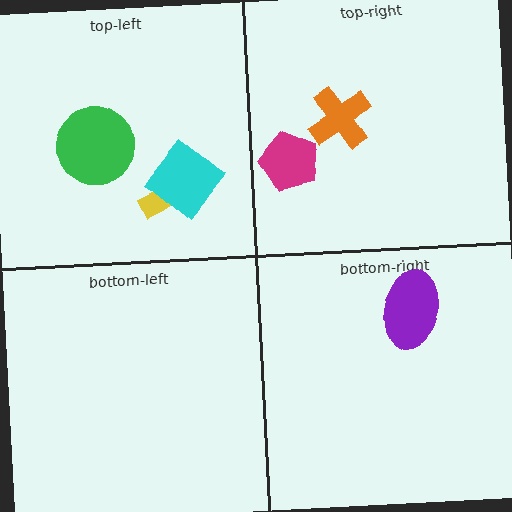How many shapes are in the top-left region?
3.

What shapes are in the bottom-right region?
The purple ellipse.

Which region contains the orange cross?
The top-right region.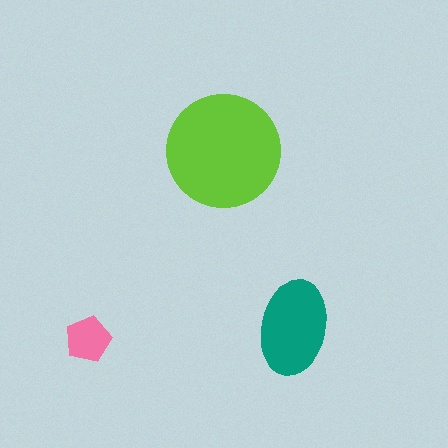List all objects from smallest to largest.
The pink pentagon, the teal ellipse, the lime circle.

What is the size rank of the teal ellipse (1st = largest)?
2nd.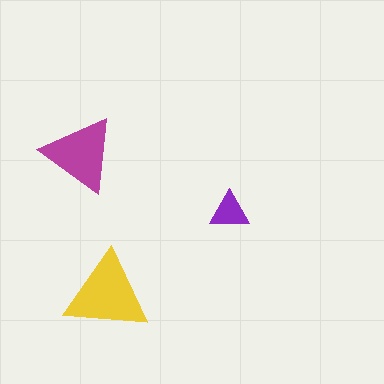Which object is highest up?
The magenta triangle is topmost.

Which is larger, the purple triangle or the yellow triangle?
The yellow one.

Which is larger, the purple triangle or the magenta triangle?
The magenta one.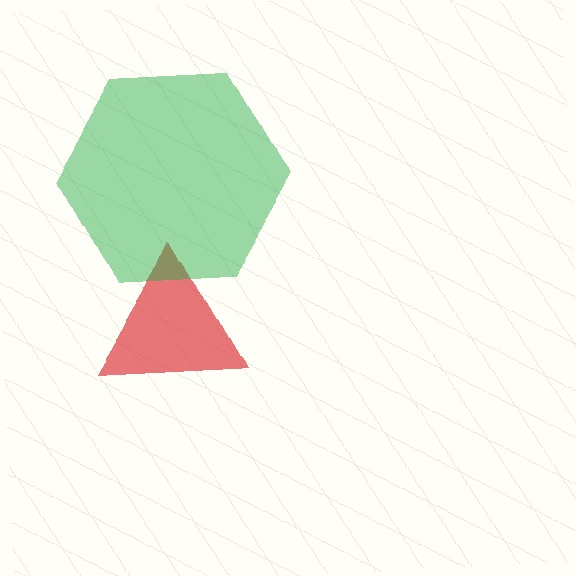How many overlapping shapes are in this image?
There are 2 overlapping shapes in the image.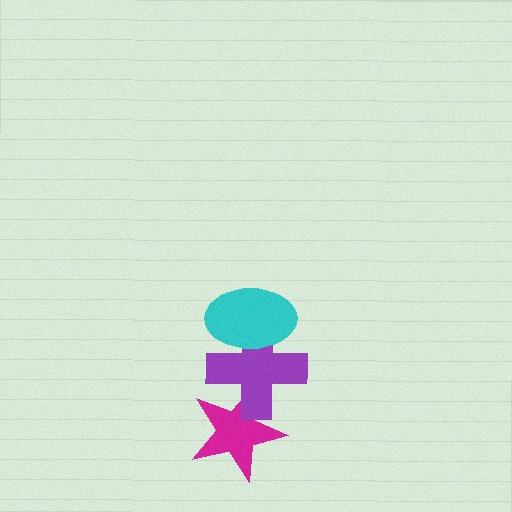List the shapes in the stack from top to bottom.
From top to bottom: the cyan ellipse, the purple cross, the magenta star.